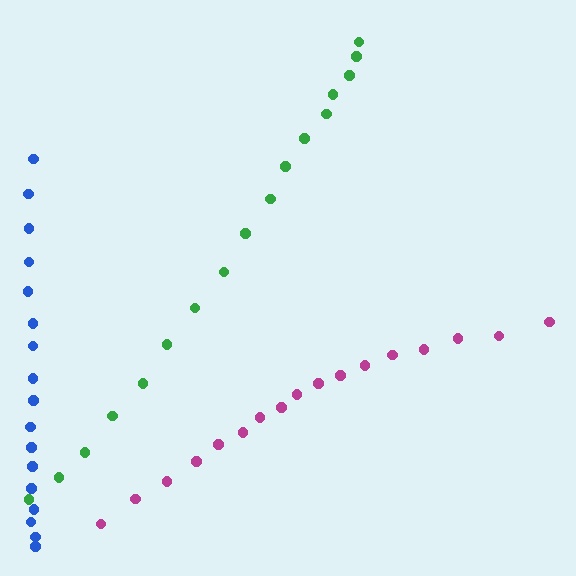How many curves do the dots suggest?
There are 3 distinct paths.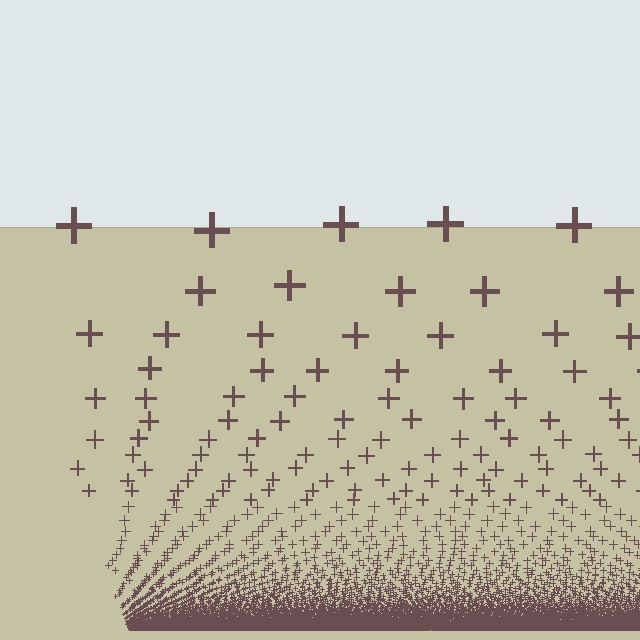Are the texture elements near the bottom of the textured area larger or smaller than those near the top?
Smaller. The gradient is inverted — elements near the bottom are smaller and denser.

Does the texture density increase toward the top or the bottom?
Density increases toward the bottom.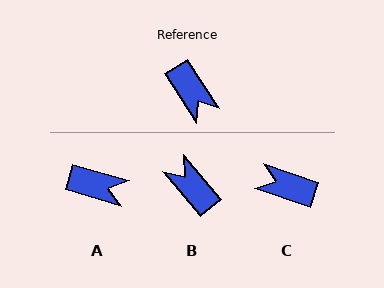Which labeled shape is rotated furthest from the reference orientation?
B, about 173 degrees away.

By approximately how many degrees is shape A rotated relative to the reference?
Approximately 41 degrees counter-clockwise.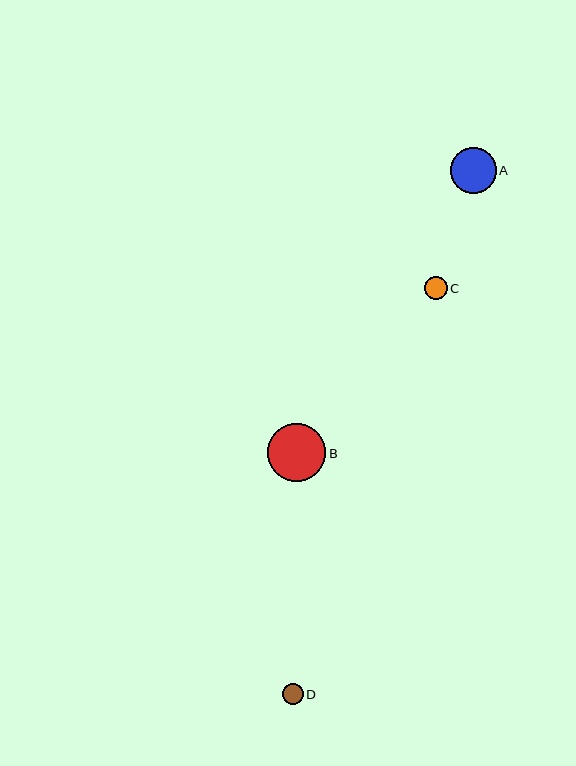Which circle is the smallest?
Circle D is the smallest with a size of approximately 21 pixels.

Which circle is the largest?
Circle B is the largest with a size of approximately 59 pixels.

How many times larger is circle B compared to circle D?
Circle B is approximately 2.8 times the size of circle D.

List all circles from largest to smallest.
From largest to smallest: B, A, C, D.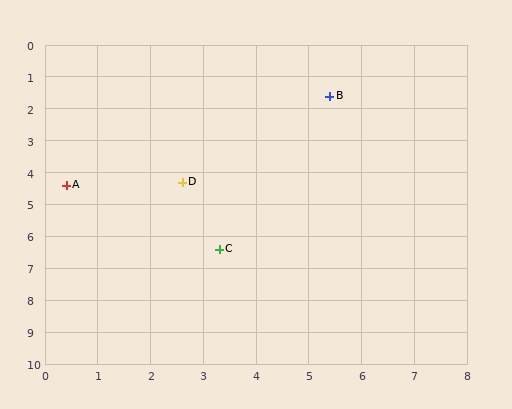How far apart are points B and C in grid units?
Points B and C are about 5.2 grid units apart.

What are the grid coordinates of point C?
Point C is at approximately (3.3, 6.4).